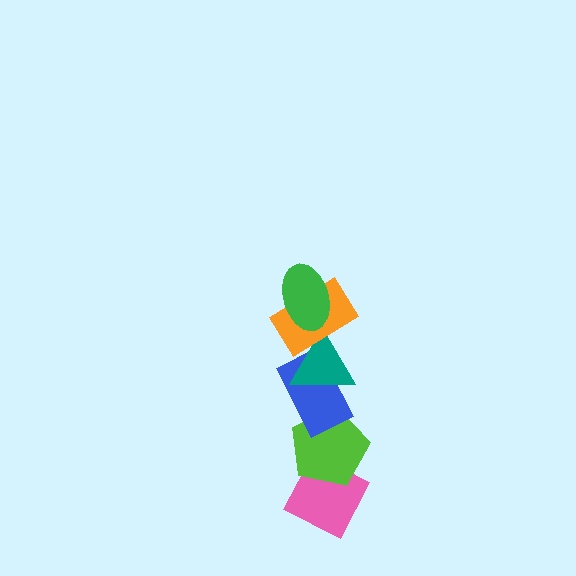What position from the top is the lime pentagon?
The lime pentagon is 5th from the top.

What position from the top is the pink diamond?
The pink diamond is 6th from the top.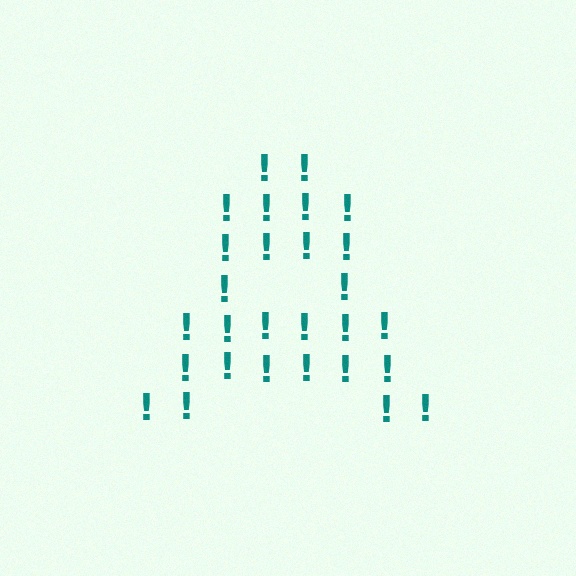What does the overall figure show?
The overall figure shows the letter A.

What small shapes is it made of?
It is made of small exclamation marks.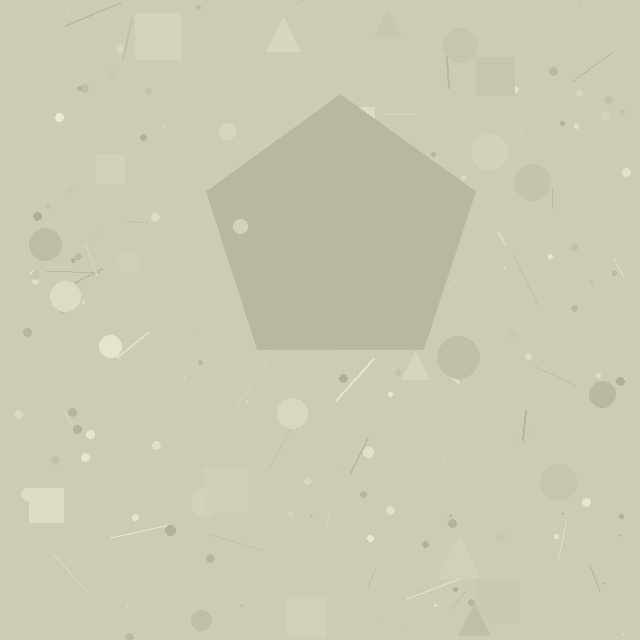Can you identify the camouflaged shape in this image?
The camouflaged shape is a pentagon.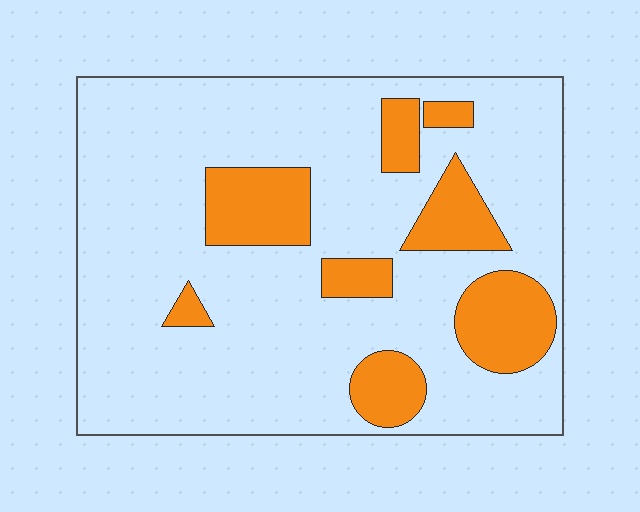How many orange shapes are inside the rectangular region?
8.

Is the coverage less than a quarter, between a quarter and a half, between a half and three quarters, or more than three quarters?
Less than a quarter.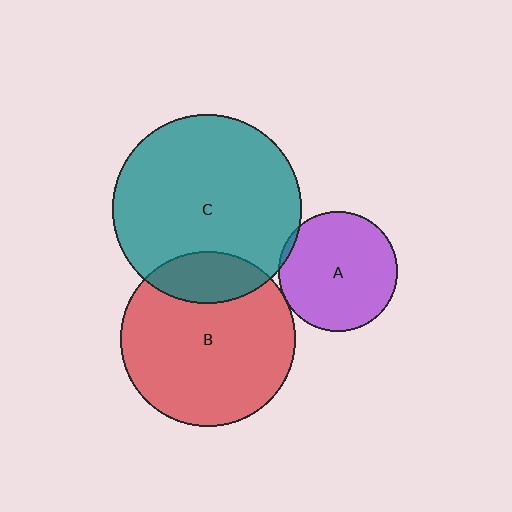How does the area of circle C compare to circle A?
Approximately 2.5 times.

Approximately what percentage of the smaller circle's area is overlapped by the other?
Approximately 20%.